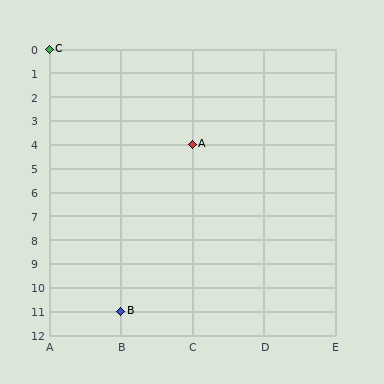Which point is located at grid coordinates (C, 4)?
Point A is at (C, 4).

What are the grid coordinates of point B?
Point B is at grid coordinates (B, 11).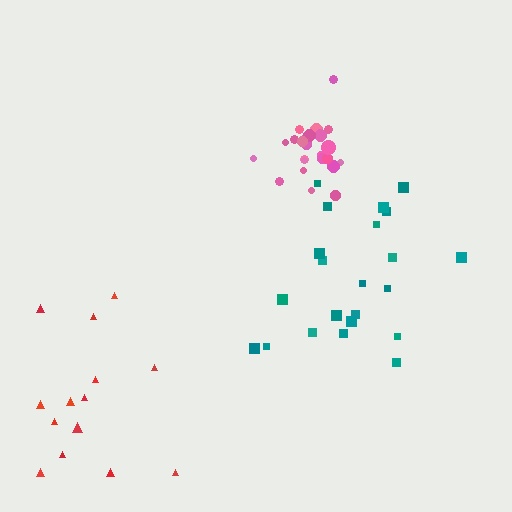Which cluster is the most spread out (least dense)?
Red.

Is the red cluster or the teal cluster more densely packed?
Teal.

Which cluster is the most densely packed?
Pink.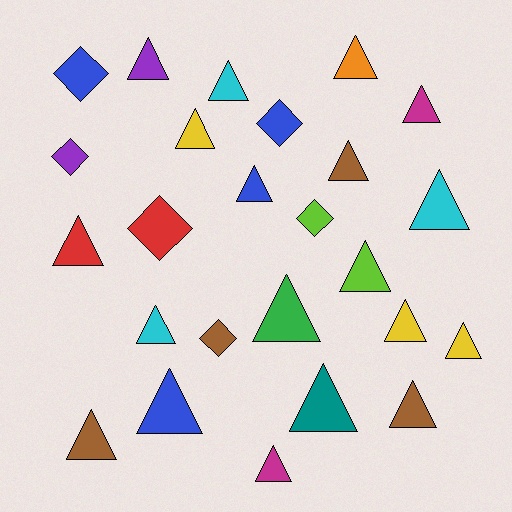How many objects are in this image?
There are 25 objects.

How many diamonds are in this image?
There are 6 diamonds.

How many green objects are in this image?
There is 1 green object.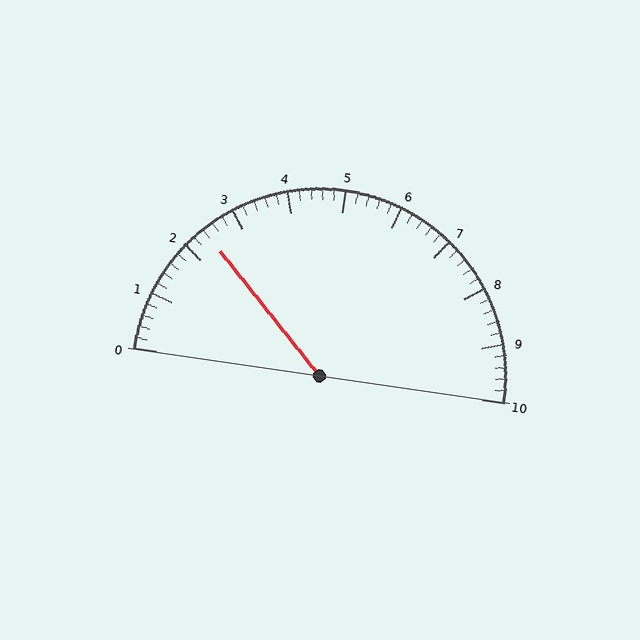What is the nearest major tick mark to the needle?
The nearest major tick mark is 2.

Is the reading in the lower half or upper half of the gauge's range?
The reading is in the lower half of the range (0 to 10).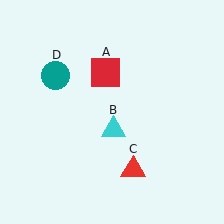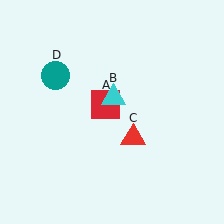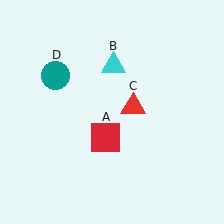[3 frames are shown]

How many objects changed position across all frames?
3 objects changed position: red square (object A), cyan triangle (object B), red triangle (object C).